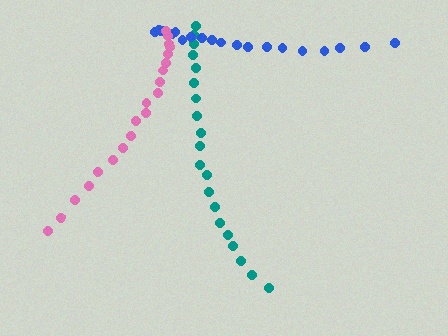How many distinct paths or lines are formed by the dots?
There are 3 distinct paths.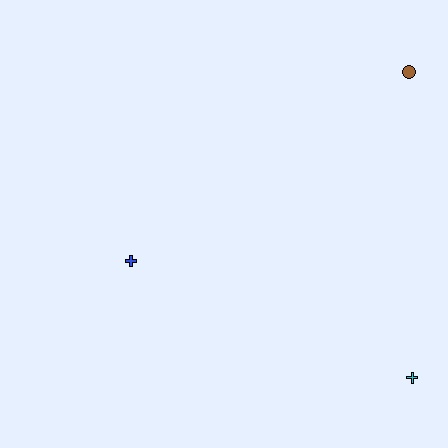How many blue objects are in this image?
There is 1 blue object.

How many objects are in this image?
There are 3 objects.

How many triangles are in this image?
There are no triangles.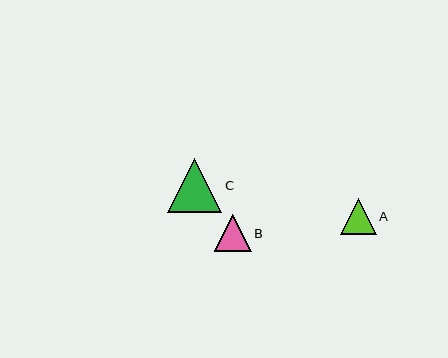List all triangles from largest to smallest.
From largest to smallest: C, B, A.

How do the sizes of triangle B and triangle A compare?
Triangle B and triangle A are approximately the same size.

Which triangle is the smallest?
Triangle A is the smallest with a size of approximately 36 pixels.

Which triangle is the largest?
Triangle C is the largest with a size of approximately 54 pixels.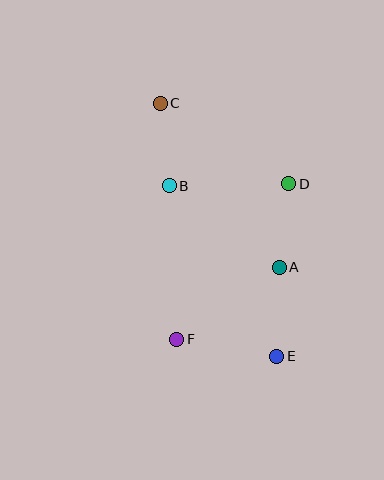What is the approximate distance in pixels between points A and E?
The distance between A and E is approximately 89 pixels.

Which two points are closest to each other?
Points B and C are closest to each other.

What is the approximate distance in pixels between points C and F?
The distance between C and F is approximately 237 pixels.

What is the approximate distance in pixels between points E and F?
The distance between E and F is approximately 101 pixels.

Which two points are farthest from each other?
Points C and E are farthest from each other.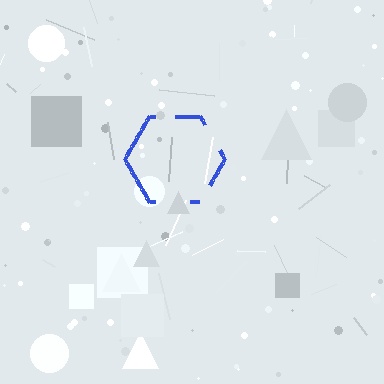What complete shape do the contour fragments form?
The contour fragments form a hexagon.